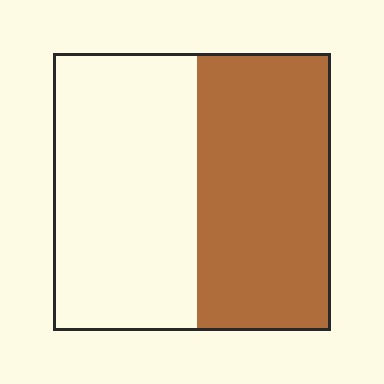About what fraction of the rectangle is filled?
About one half (1/2).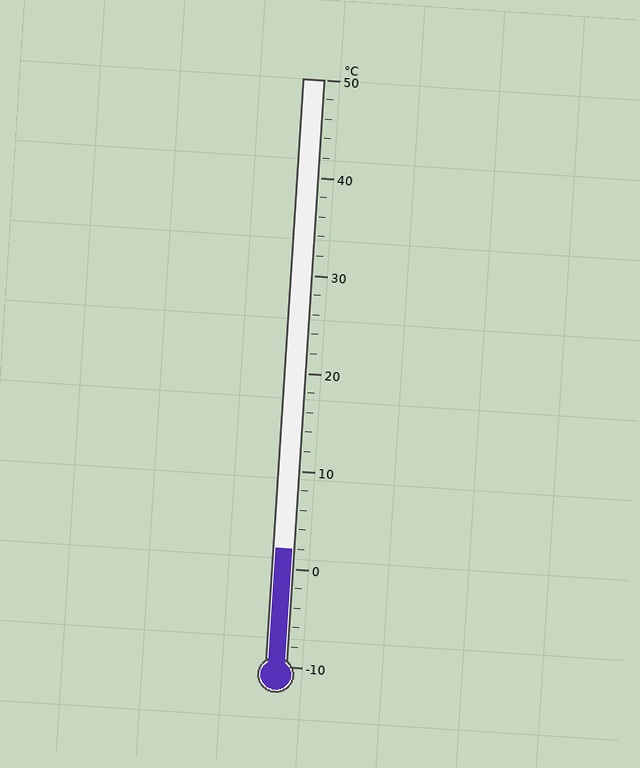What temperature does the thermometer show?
The thermometer shows approximately 2°C.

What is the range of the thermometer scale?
The thermometer scale ranges from -10°C to 50°C.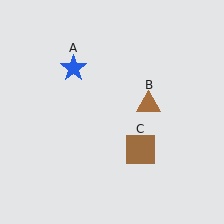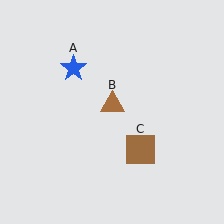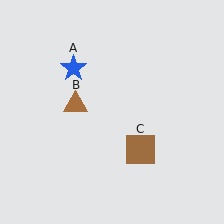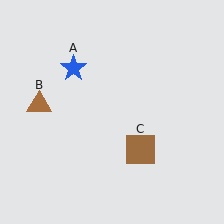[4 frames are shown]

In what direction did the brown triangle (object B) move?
The brown triangle (object B) moved left.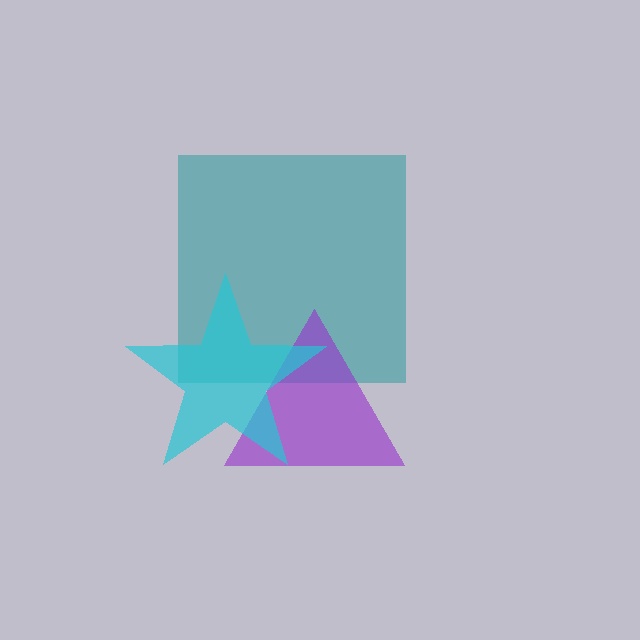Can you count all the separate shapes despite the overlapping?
Yes, there are 3 separate shapes.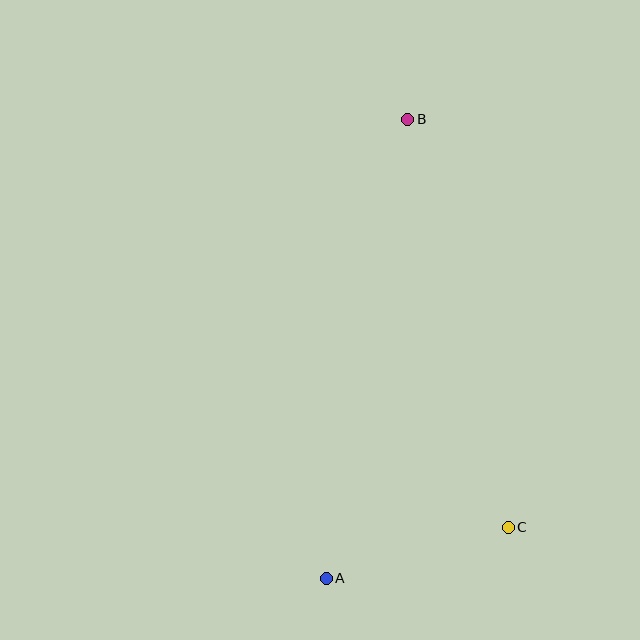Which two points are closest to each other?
Points A and C are closest to each other.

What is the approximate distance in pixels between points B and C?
The distance between B and C is approximately 420 pixels.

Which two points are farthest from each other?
Points A and B are farthest from each other.